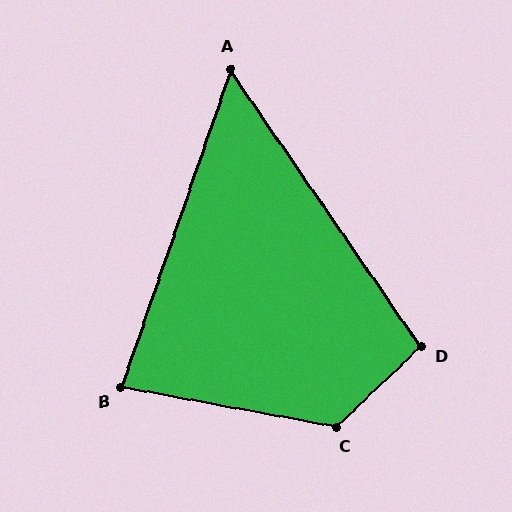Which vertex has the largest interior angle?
C, at approximately 126 degrees.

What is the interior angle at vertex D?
Approximately 99 degrees (obtuse).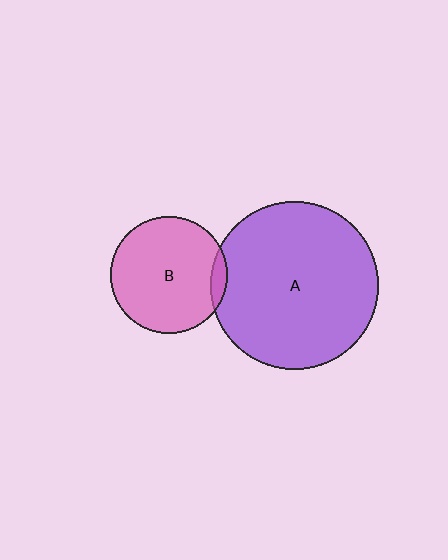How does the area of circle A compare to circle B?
Approximately 2.1 times.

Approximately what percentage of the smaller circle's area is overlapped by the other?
Approximately 5%.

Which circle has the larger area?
Circle A (purple).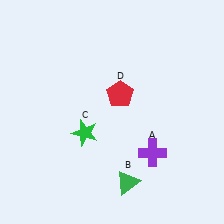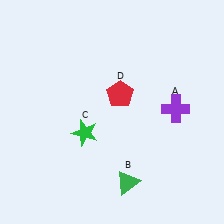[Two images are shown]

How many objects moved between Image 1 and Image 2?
1 object moved between the two images.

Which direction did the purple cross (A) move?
The purple cross (A) moved up.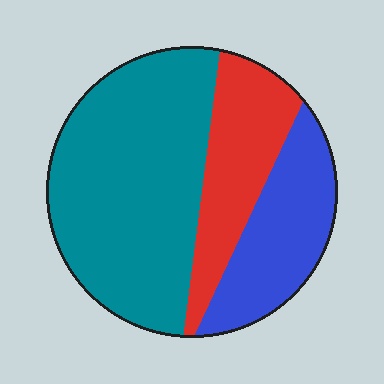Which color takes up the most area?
Teal, at roughly 55%.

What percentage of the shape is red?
Red covers 22% of the shape.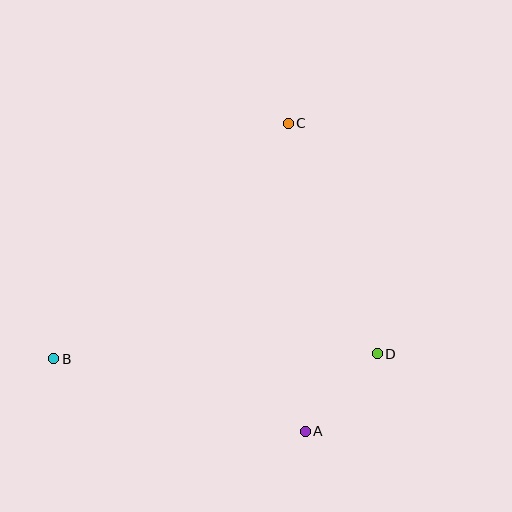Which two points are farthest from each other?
Points B and C are farthest from each other.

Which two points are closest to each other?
Points A and D are closest to each other.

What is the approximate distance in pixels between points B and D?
The distance between B and D is approximately 324 pixels.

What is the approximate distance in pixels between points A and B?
The distance between A and B is approximately 262 pixels.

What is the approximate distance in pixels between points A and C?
The distance between A and C is approximately 309 pixels.